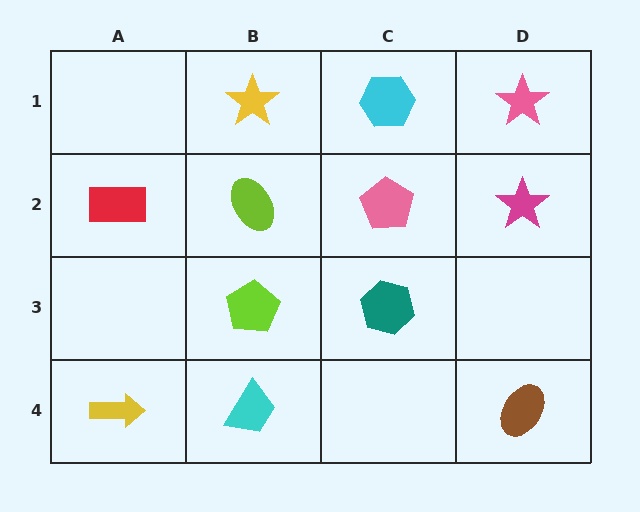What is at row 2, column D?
A magenta star.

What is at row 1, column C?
A cyan hexagon.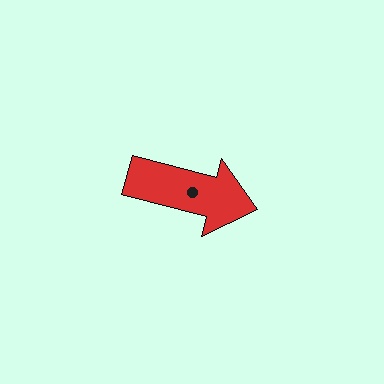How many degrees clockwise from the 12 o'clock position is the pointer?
Approximately 105 degrees.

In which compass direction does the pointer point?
East.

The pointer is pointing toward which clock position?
Roughly 3 o'clock.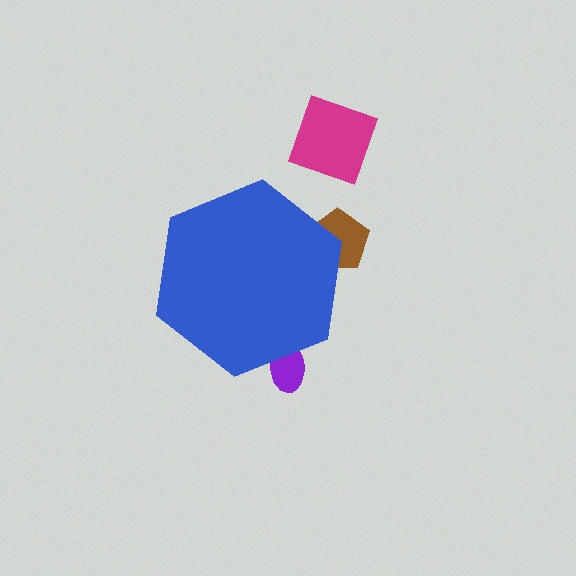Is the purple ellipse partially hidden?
Yes, the purple ellipse is partially hidden behind the blue hexagon.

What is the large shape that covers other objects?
A blue hexagon.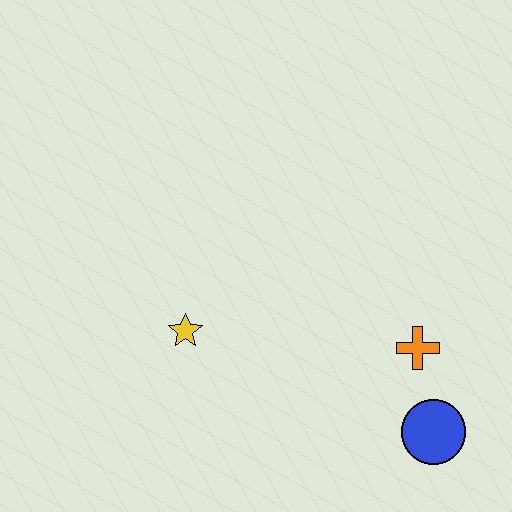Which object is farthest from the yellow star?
The blue circle is farthest from the yellow star.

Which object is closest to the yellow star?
The orange cross is closest to the yellow star.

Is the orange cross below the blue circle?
No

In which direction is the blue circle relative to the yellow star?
The blue circle is to the right of the yellow star.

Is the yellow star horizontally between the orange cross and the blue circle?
No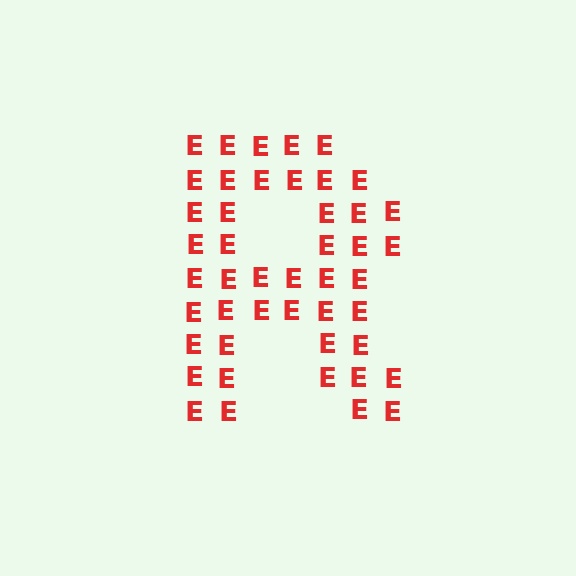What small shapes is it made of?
It is made of small letter E's.